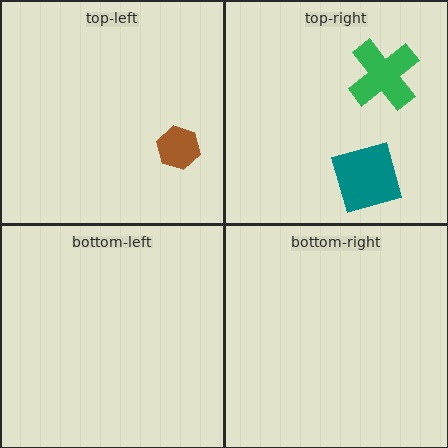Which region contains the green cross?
The top-right region.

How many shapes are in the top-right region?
2.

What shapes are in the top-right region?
The green cross, the teal square.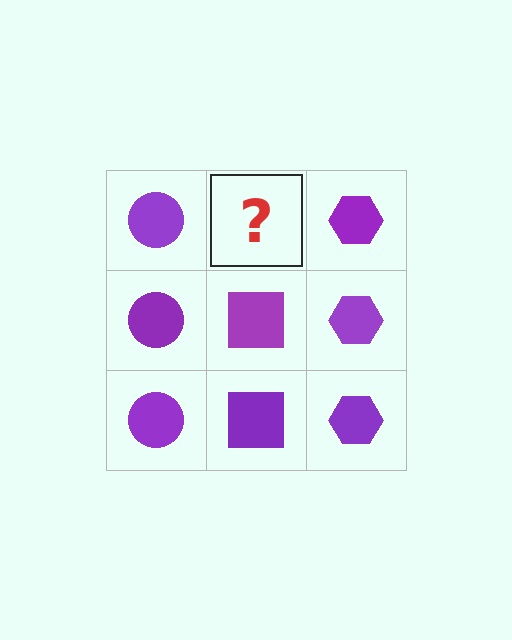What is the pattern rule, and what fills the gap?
The rule is that each column has a consistent shape. The gap should be filled with a purple square.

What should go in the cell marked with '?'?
The missing cell should contain a purple square.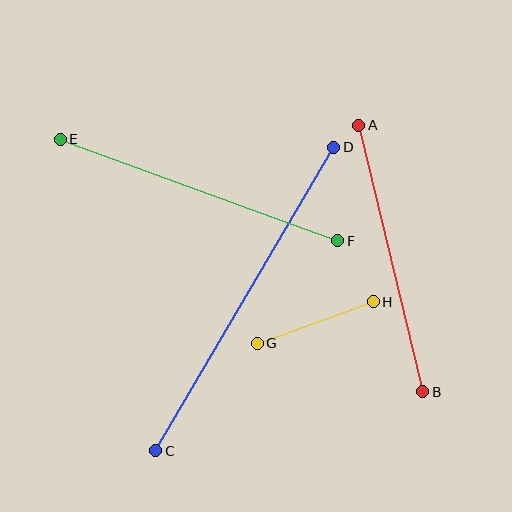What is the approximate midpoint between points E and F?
The midpoint is at approximately (199, 190) pixels.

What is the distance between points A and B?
The distance is approximately 274 pixels.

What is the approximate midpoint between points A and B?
The midpoint is at approximately (391, 258) pixels.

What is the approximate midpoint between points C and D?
The midpoint is at approximately (245, 299) pixels.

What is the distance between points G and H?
The distance is approximately 123 pixels.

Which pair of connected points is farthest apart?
Points C and D are farthest apart.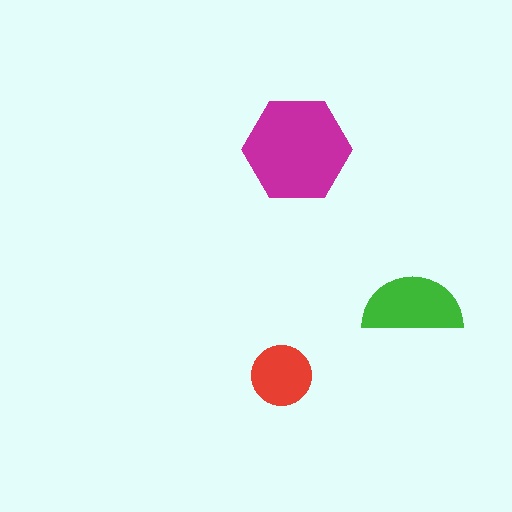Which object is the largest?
The magenta hexagon.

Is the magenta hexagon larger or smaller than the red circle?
Larger.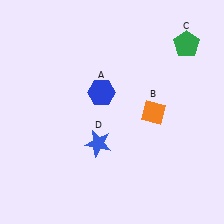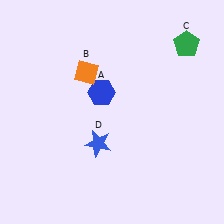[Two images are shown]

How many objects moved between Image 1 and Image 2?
1 object moved between the two images.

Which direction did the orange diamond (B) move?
The orange diamond (B) moved left.